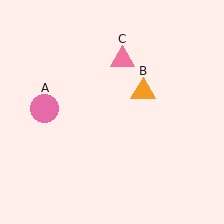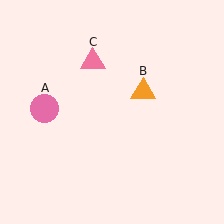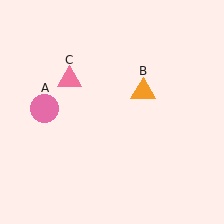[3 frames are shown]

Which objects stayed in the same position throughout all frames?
Pink circle (object A) and orange triangle (object B) remained stationary.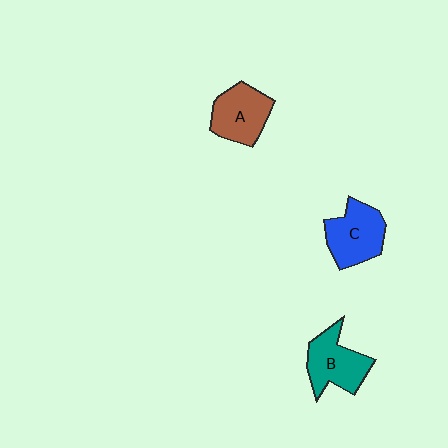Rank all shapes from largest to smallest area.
From largest to smallest: C (blue), B (teal), A (brown).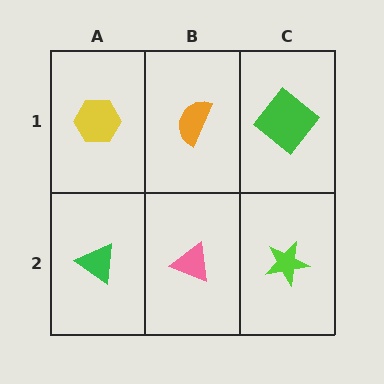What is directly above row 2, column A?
A yellow hexagon.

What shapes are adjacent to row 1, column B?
A pink triangle (row 2, column B), a yellow hexagon (row 1, column A), a green diamond (row 1, column C).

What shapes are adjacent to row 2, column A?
A yellow hexagon (row 1, column A), a pink triangle (row 2, column B).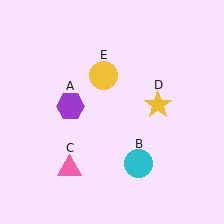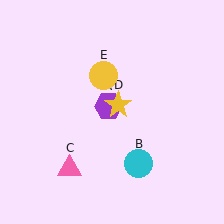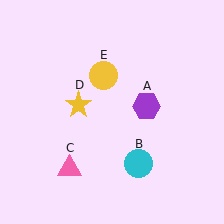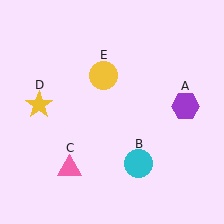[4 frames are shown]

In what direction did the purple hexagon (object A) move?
The purple hexagon (object A) moved right.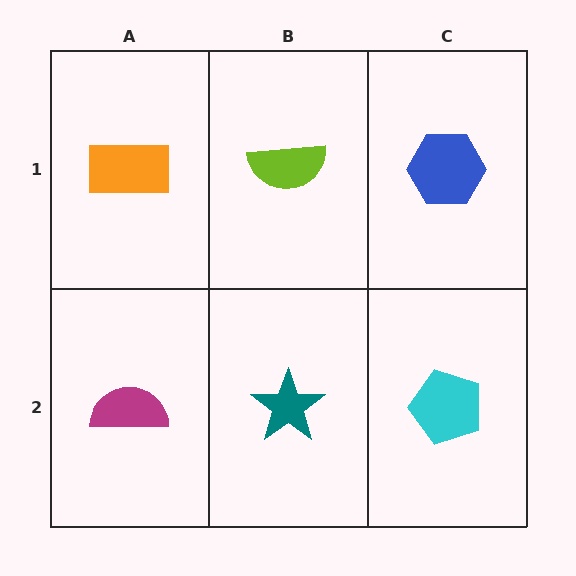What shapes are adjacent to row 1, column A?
A magenta semicircle (row 2, column A), a lime semicircle (row 1, column B).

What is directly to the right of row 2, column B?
A cyan pentagon.